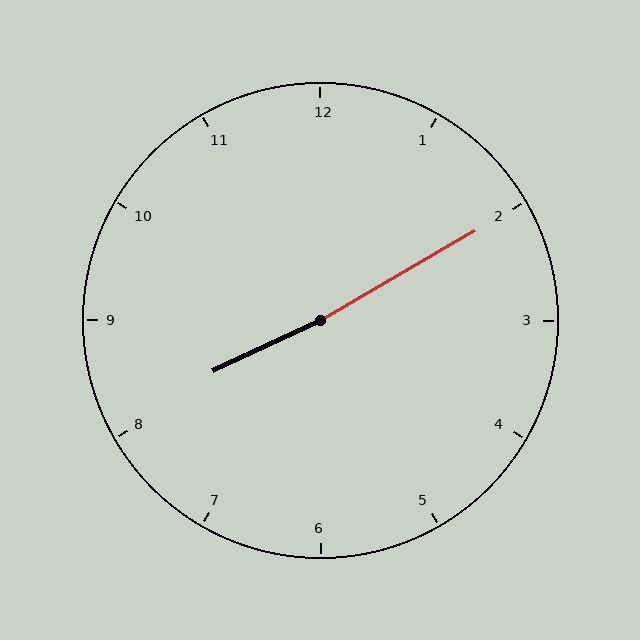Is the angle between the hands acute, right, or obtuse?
It is obtuse.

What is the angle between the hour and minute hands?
Approximately 175 degrees.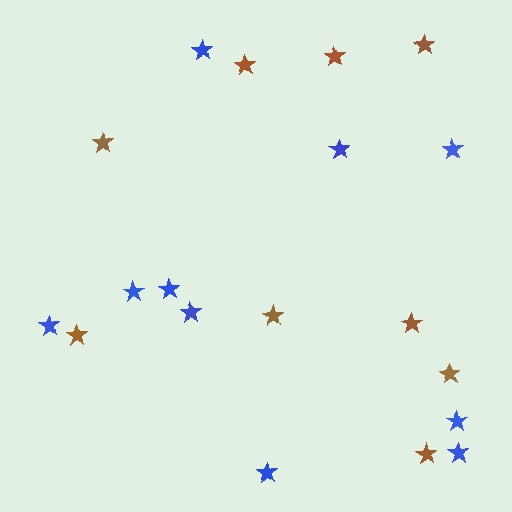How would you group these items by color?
There are 2 groups: one group of brown stars (9) and one group of blue stars (10).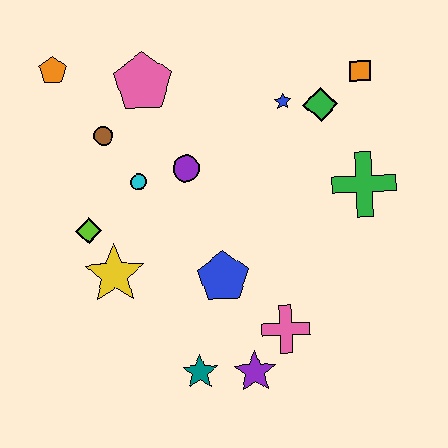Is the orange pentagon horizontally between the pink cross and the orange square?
No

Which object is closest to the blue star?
The green diamond is closest to the blue star.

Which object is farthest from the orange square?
The teal star is farthest from the orange square.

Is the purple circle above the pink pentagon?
No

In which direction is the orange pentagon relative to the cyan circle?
The orange pentagon is above the cyan circle.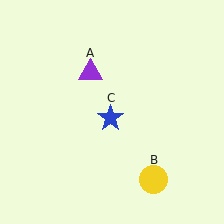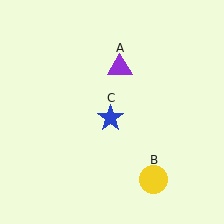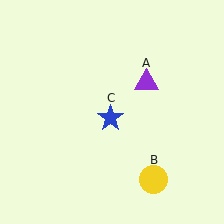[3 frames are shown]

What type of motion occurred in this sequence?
The purple triangle (object A) rotated clockwise around the center of the scene.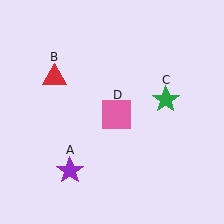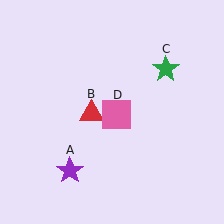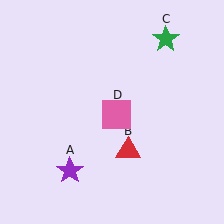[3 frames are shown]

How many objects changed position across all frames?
2 objects changed position: red triangle (object B), green star (object C).